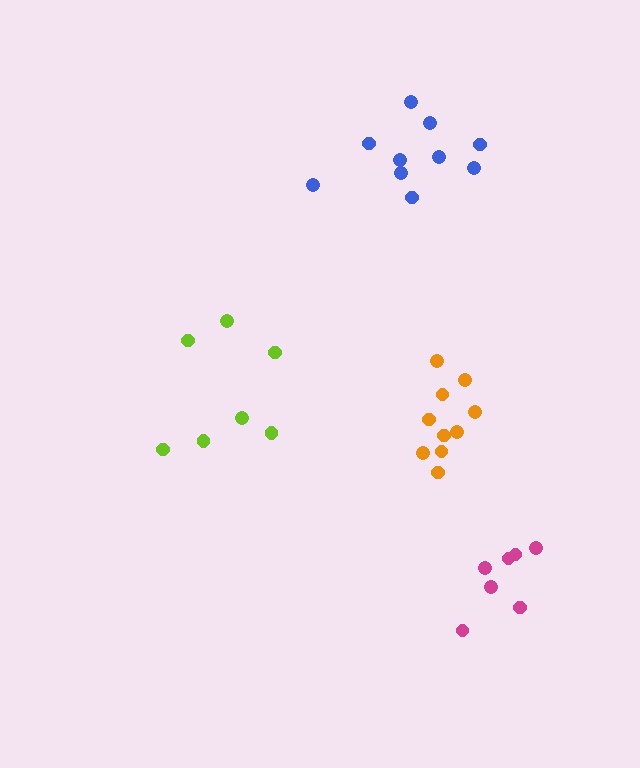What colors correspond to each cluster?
The clusters are colored: orange, magenta, lime, blue.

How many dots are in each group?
Group 1: 10 dots, Group 2: 7 dots, Group 3: 7 dots, Group 4: 10 dots (34 total).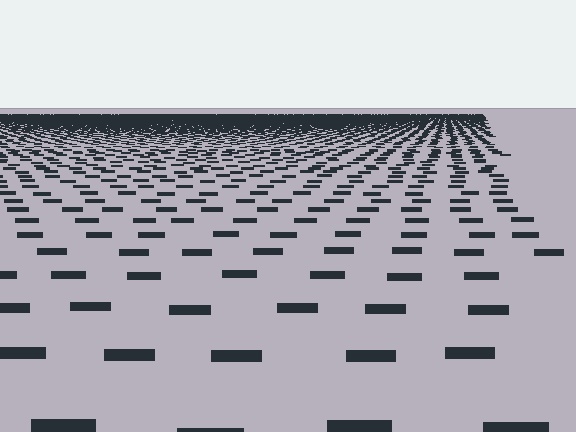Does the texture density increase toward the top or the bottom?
Density increases toward the top.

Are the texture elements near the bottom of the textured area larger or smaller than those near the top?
Larger. Near the bottom, elements are closer to the viewer and appear at a bigger on-screen size.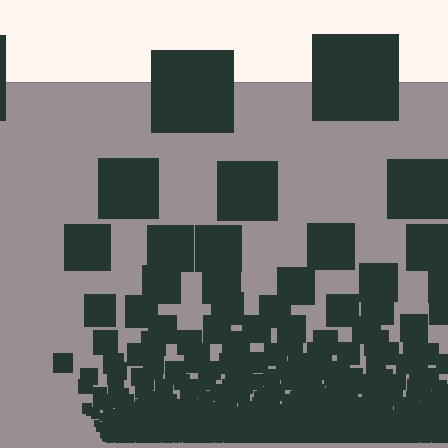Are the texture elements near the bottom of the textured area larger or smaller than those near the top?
Smaller. The gradient is inverted — elements near the bottom are smaller and denser.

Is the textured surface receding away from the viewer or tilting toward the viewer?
The surface appears to tilt toward the viewer. Texture elements get larger and sparser toward the top.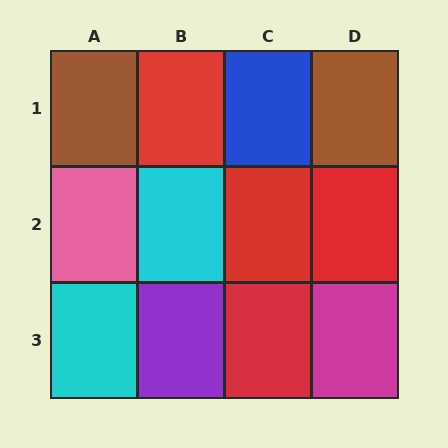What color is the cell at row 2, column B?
Cyan.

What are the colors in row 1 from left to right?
Brown, red, blue, brown.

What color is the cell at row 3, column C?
Red.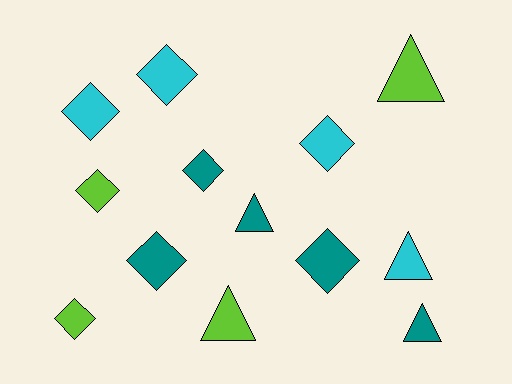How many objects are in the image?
There are 13 objects.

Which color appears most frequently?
Teal, with 5 objects.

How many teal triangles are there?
There are 2 teal triangles.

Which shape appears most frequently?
Diamond, with 8 objects.